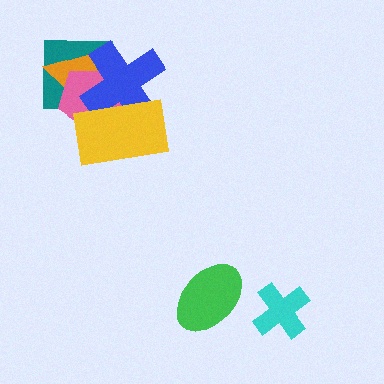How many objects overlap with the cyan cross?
0 objects overlap with the cyan cross.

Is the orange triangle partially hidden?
Yes, it is partially covered by another shape.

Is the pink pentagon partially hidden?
Yes, it is partially covered by another shape.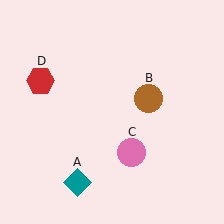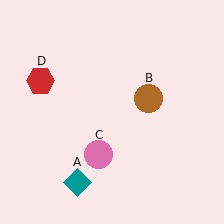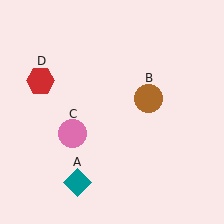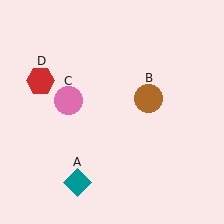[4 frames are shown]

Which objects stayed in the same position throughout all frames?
Teal diamond (object A) and brown circle (object B) and red hexagon (object D) remained stationary.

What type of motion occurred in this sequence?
The pink circle (object C) rotated clockwise around the center of the scene.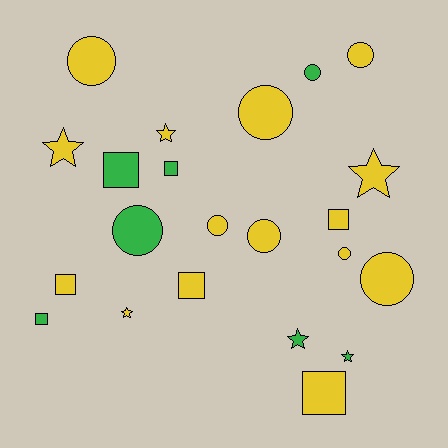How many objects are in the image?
There are 22 objects.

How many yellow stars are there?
There are 4 yellow stars.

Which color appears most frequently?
Yellow, with 15 objects.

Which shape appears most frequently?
Circle, with 9 objects.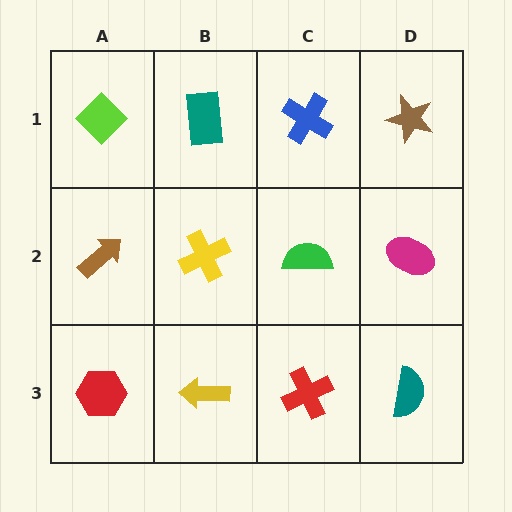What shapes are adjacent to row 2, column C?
A blue cross (row 1, column C), a red cross (row 3, column C), a yellow cross (row 2, column B), a magenta ellipse (row 2, column D).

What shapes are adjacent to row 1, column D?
A magenta ellipse (row 2, column D), a blue cross (row 1, column C).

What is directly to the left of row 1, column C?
A teal rectangle.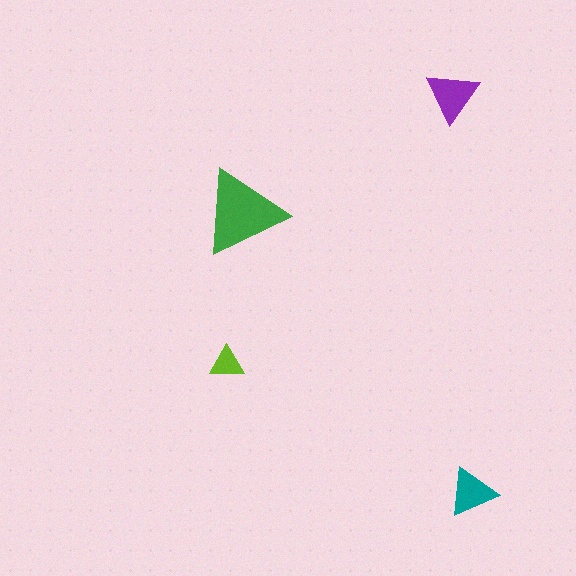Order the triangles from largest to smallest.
the green one, the purple one, the teal one, the lime one.